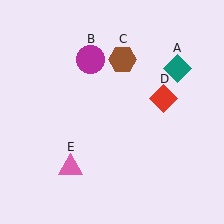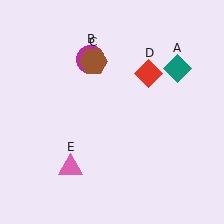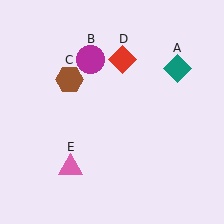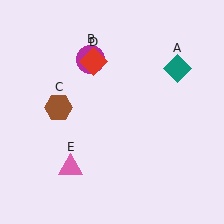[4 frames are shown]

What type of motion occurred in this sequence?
The brown hexagon (object C), red diamond (object D) rotated counterclockwise around the center of the scene.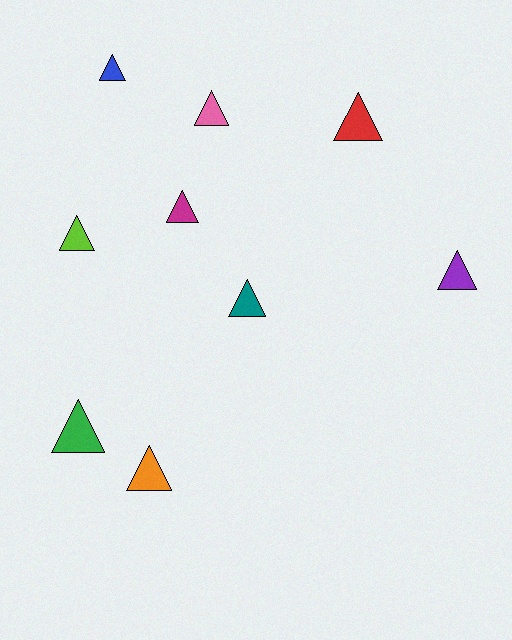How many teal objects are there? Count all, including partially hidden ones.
There is 1 teal object.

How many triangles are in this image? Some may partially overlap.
There are 9 triangles.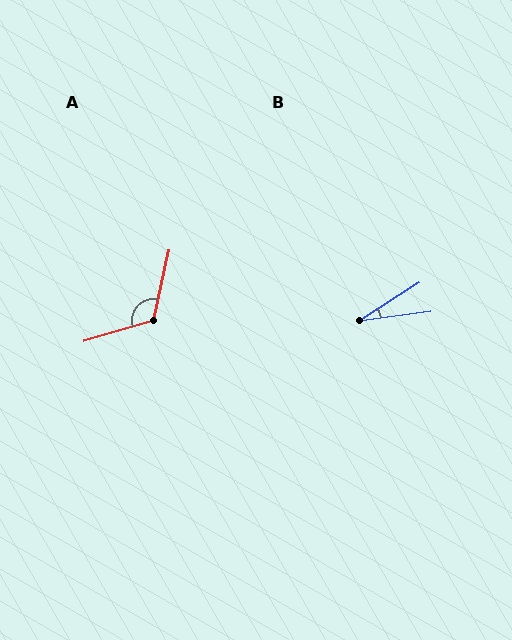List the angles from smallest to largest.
B (25°), A (119°).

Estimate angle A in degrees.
Approximately 119 degrees.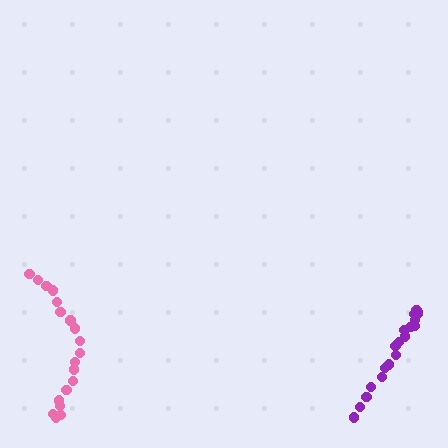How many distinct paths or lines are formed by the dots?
There are 2 distinct paths.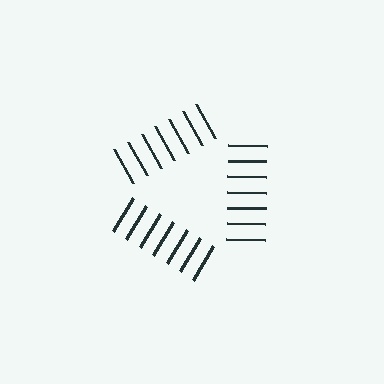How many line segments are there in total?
21 — 7 along each of the 3 edges.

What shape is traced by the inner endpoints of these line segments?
An illusory triangle — the line segments terminate on its edges but no continuous stroke is drawn.